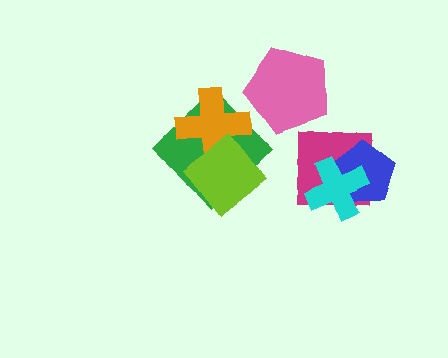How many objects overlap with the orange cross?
2 objects overlap with the orange cross.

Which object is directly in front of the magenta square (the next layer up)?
The blue pentagon is directly in front of the magenta square.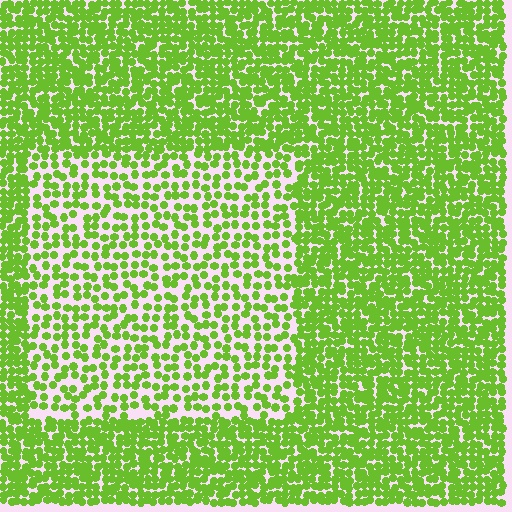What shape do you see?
I see a rectangle.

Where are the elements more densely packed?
The elements are more densely packed outside the rectangle boundary.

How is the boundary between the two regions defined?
The boundary is defined by a change in element density (approximately 1.9x ratio). All elements are the same color, size, and shape.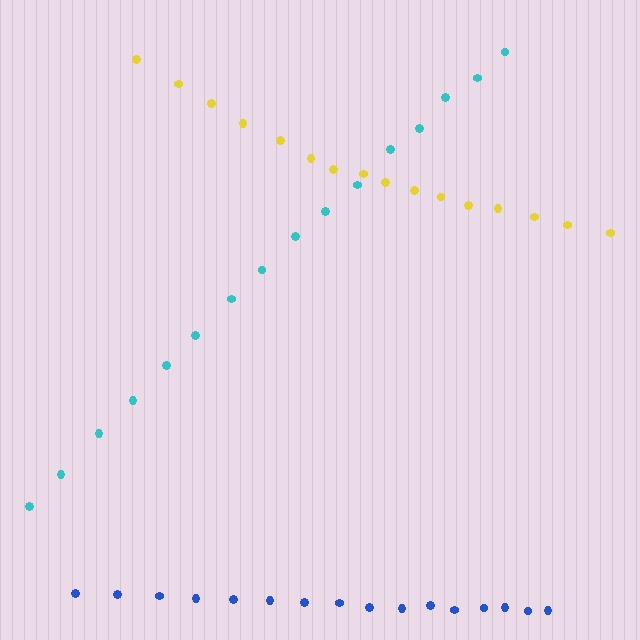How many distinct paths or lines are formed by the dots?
There are 3 distinct paths.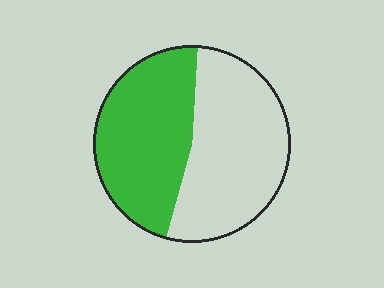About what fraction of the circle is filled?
About one half (1/2).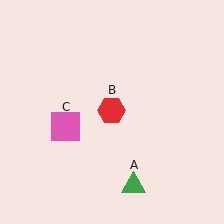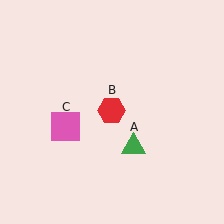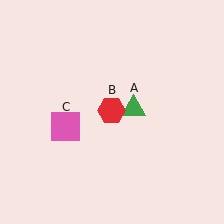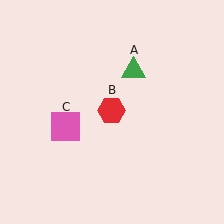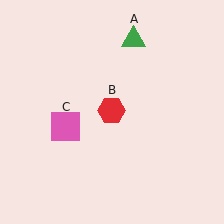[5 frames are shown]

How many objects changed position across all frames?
1 object changed position: green triangle (object A).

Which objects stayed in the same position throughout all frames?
Red hexagon (object B) and pink square (object C) remained stationary.